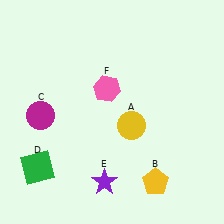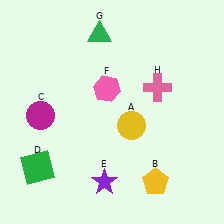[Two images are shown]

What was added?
A green triangle (G), a pink cross (H) were added in Image 2.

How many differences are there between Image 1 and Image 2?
There are 2 differences between the two images.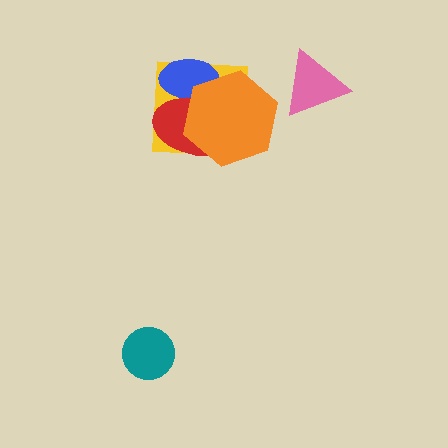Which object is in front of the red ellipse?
The orange hexagon is in front of the red ellipse.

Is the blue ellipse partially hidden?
Yes, it is partially covered by another shape.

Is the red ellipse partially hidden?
Yes, it is partially covered by another shape.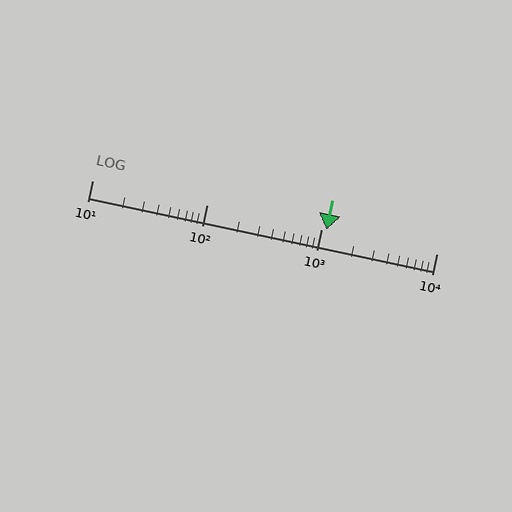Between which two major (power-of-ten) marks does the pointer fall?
The pointer is between 1000 and 10000.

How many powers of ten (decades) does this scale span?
The scale spans 3 decades, from 10 to 10000.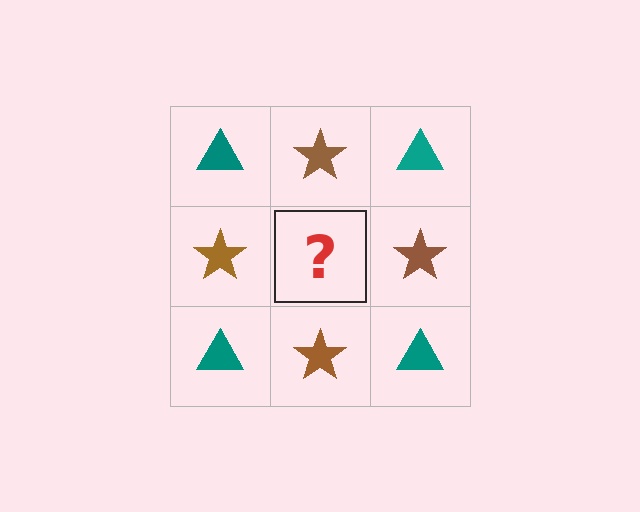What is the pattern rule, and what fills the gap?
The rule is that it alternates teal triangle and brown star in a checkerboard pattern. The gap should be filled with a teal triangle.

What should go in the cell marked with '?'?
The missing cell should contain a teal triangle.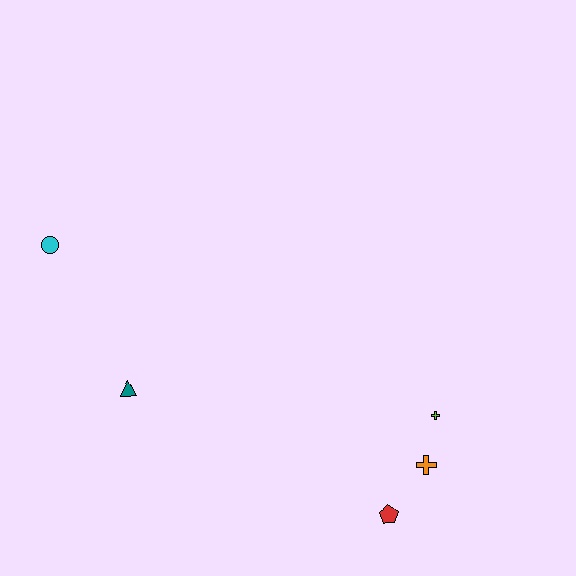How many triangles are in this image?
There is 1 triangle.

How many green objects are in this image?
There are no green objects.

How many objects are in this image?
There are 5 objects.